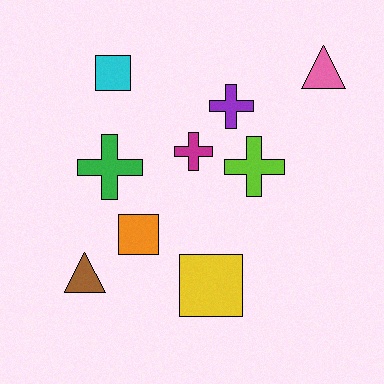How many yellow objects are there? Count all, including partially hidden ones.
There is 1 yellow object.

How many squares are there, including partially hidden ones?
There are 3 squares.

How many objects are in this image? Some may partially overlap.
There are 9 objects.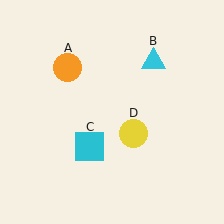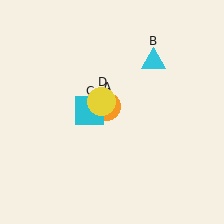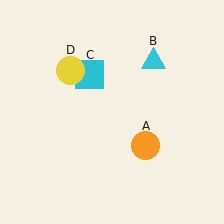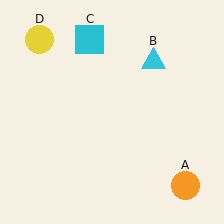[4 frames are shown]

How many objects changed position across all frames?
3 objects changed position: orange circle (object A), cyan square (object C), yellow circle (object D).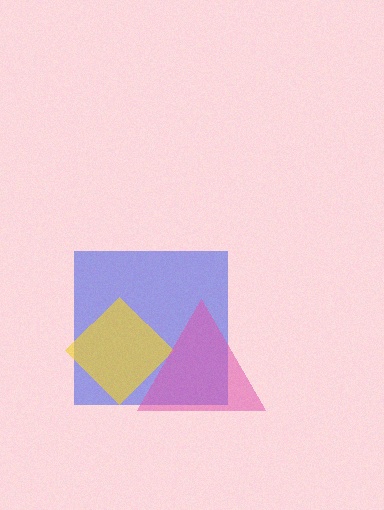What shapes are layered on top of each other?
The layered shapes are: a blue square, a yellow diamond, a pink triangle.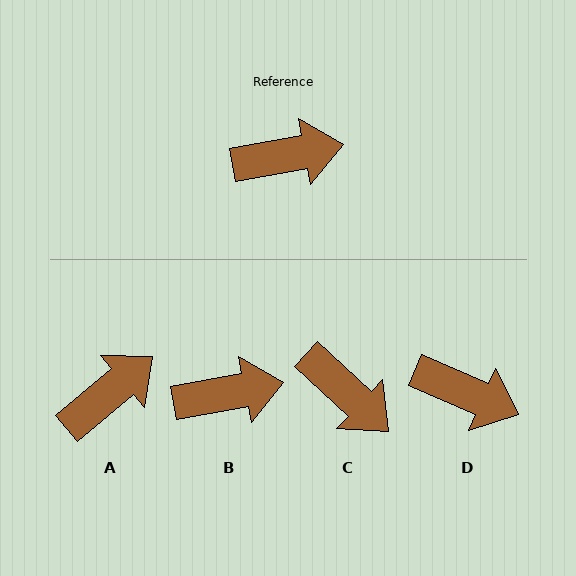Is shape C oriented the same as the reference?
No, it is off by about 54 degrees.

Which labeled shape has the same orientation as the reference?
B.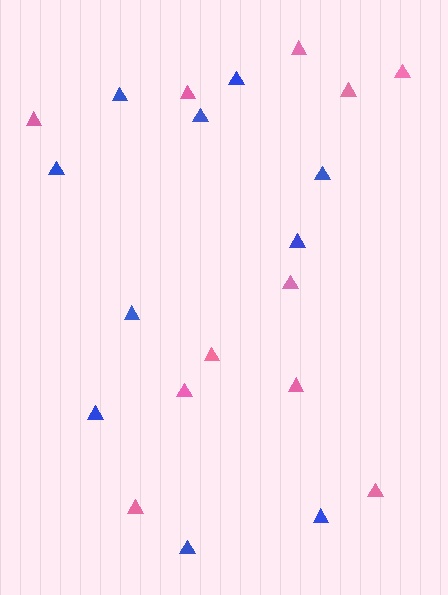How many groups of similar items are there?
There are 2 groups: one group of blue triangles (10) and one group of pink triangles (11).